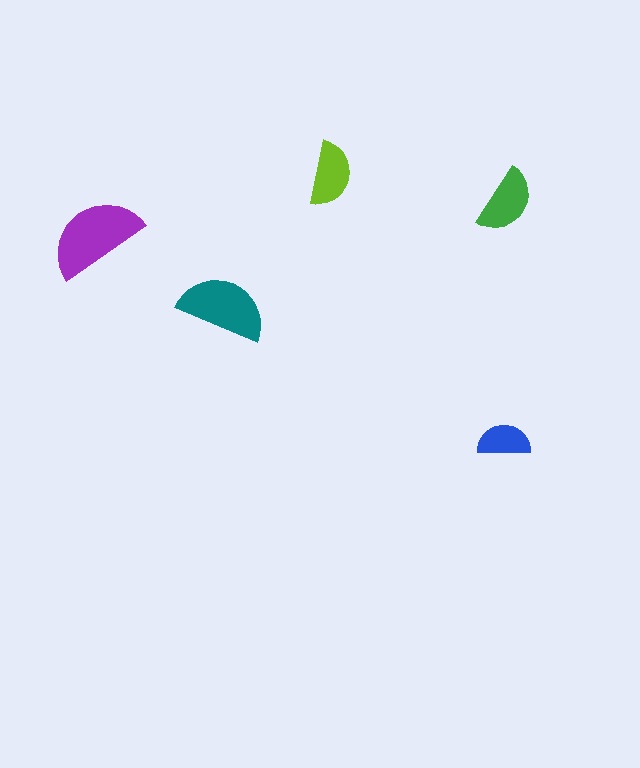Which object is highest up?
The lime semicircle is topmost.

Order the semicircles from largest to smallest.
the purple one, the teal one, the green one, the lime one, the blue one.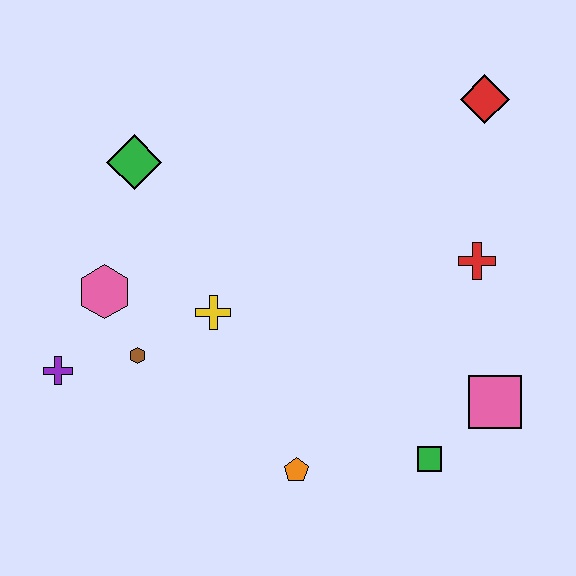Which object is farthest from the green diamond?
The pink square is farthest from the green diamond.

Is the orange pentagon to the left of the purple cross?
No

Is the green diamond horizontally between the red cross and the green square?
No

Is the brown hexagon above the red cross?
No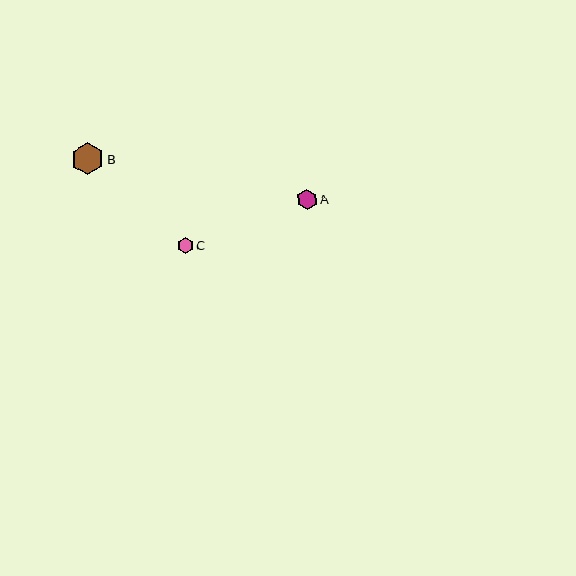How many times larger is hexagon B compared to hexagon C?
Hexagon B is approximately 2.0 times the size of hexagon C.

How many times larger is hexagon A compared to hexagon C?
Hexagon A is approximately 1.3 times the size of hexagon C.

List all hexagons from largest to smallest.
From largest to smallest: B, A, C.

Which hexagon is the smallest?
Hexagon C is the smallest with a size of approximately 16 pixels.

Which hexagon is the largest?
Hexagon B is the largest with a size of approximately 32 pixels.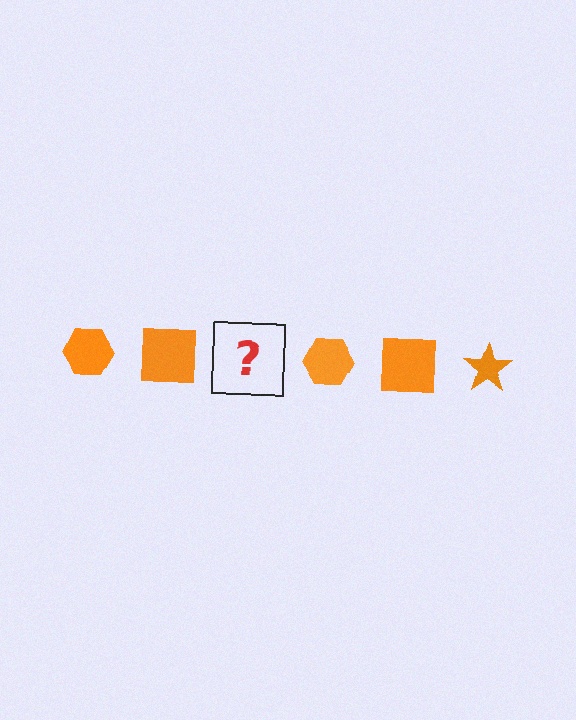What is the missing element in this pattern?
The missing element is an orange star.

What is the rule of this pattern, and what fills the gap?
The rule is that the pattern cycles through hexagon, square, star shapes in orange. The gap should be filled with an orange star.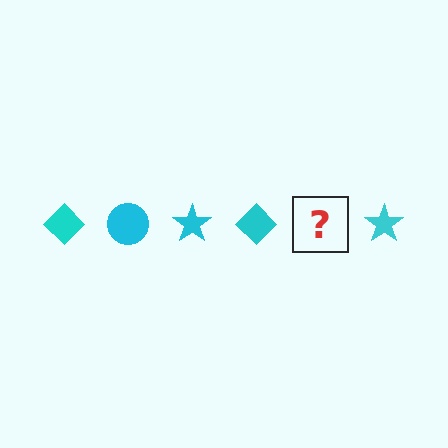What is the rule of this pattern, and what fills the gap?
The rule is that the pattern cycles through diamond, circle, star shapes in cyan. The gap should be filled with a cyan circle.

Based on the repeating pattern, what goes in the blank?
The blank should be a cyan circle.